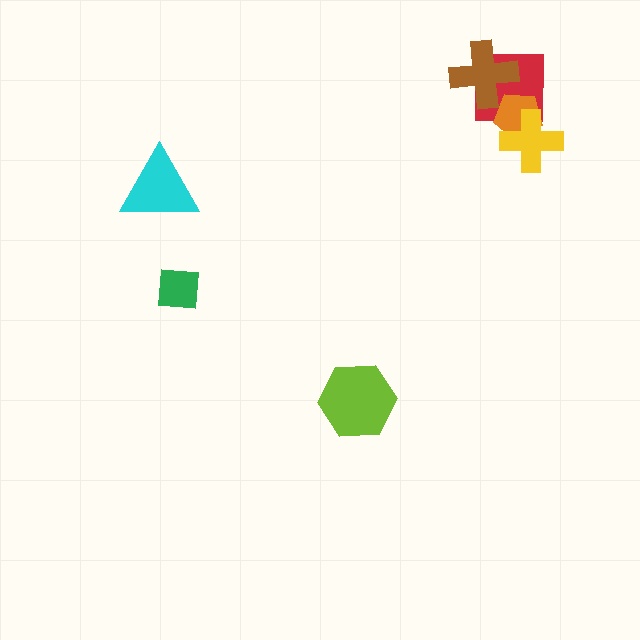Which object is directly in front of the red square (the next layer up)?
The orange pentagon is directly in front of the red square.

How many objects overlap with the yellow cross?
2 objects overlap with the yellow cross.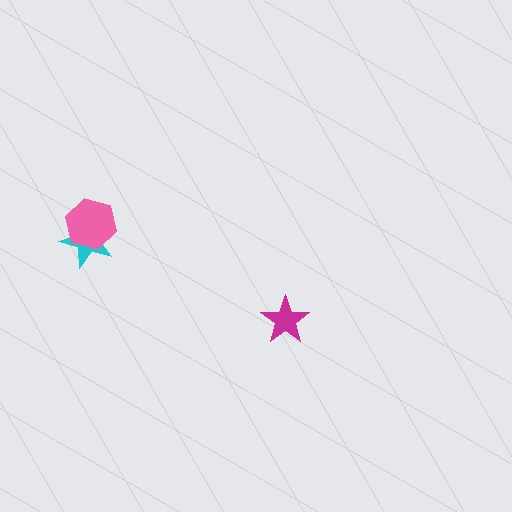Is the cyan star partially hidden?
Yes, it is partially covered by another shape.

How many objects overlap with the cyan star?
1 object overlaps with the cyan star.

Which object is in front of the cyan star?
The pink hexagon is in front of the cyan star.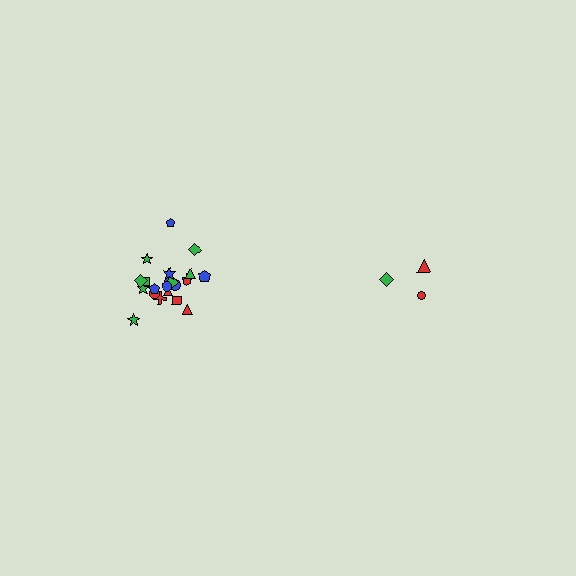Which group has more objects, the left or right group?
The left group.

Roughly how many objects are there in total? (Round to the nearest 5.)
Roughly 25 objects in total.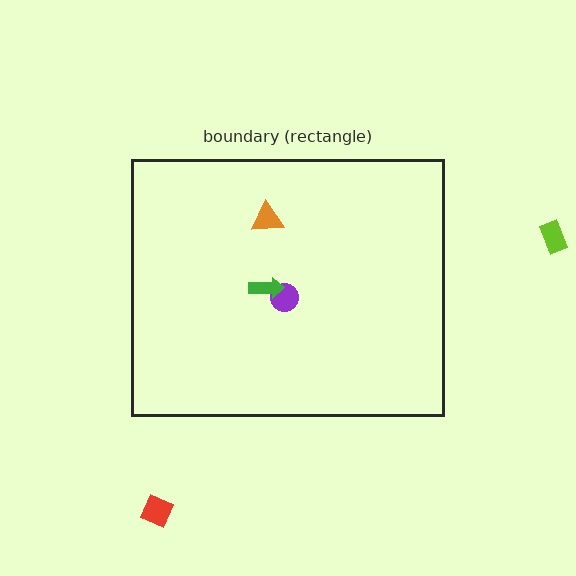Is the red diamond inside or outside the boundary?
Outside.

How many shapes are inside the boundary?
3 inside, 2 outside.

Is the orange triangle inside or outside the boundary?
Inside.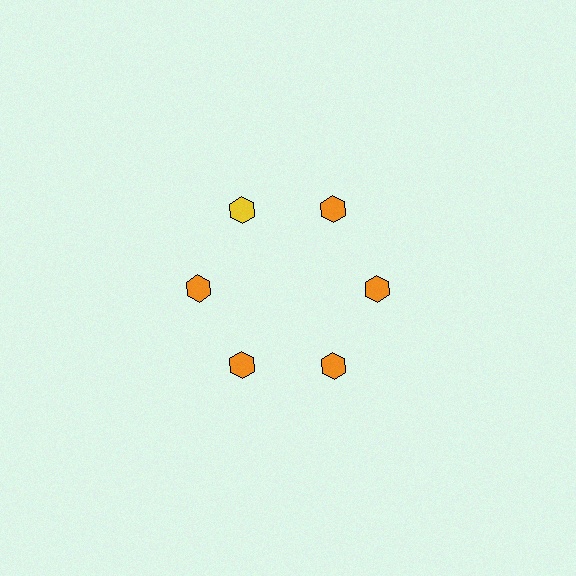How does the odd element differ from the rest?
It has a different color: yellow instead of orange.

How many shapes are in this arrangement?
There are 6 shapes arranged in a ring pattern.